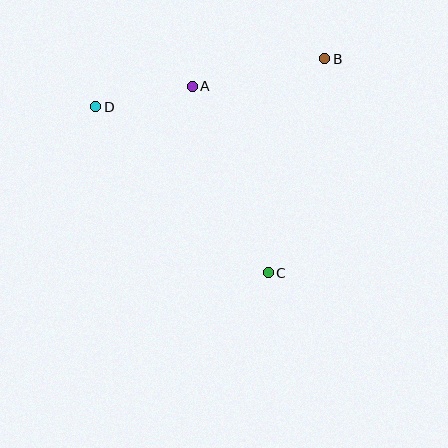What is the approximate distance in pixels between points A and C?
The distance between A and C is approximately 201 pixels.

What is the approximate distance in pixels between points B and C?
The distance between B and C is approximately 222 pixels.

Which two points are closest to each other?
Points A and D are closest to each other.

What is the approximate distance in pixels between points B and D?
The distance between B and D is approximately 234 pixels.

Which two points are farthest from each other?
Points C and D are farthest from each other.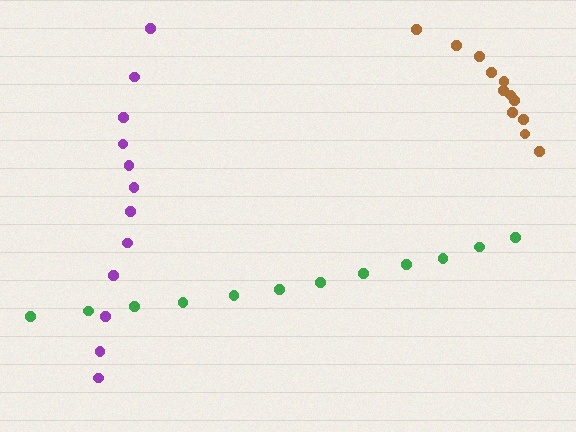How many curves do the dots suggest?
There are 3 distinct paths.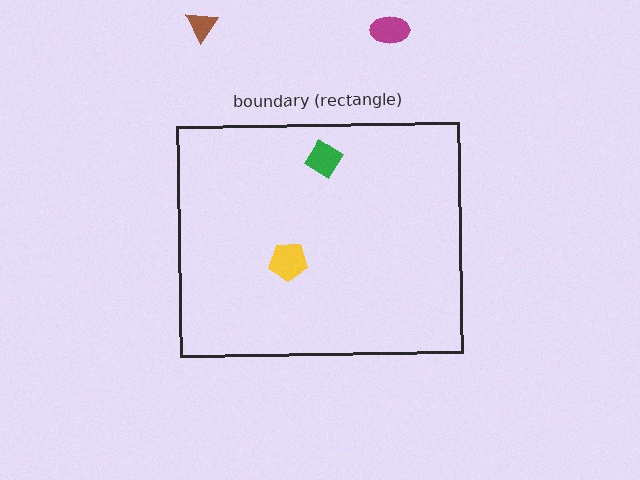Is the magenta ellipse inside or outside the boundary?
Outside.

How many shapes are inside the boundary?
2 inside, 2 outside.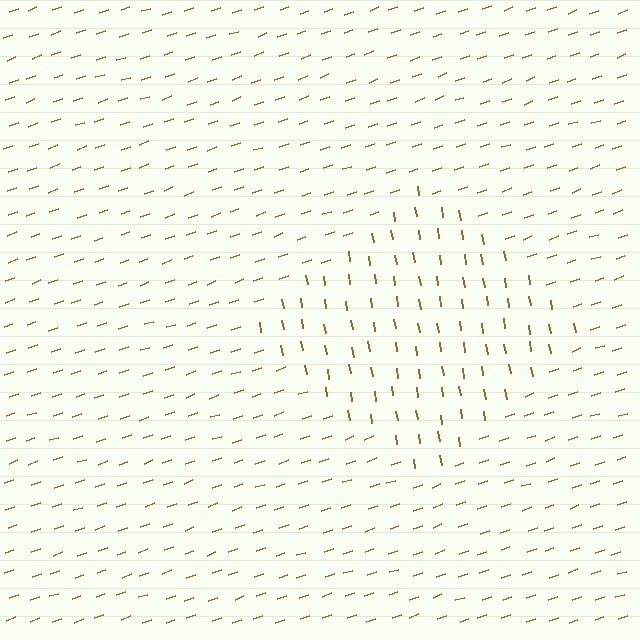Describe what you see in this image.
The image is filled with small brown line segments. A diamond region in the image has lines oriented differently from the surrounding lines, creating a visible texture boundary.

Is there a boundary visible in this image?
Yes, there is a texture boundary formed by a change in line orientation.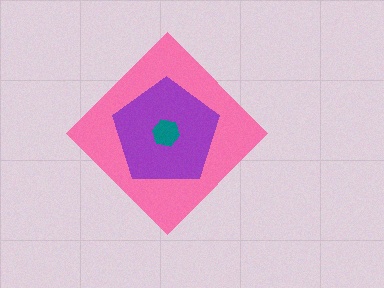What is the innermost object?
The teal hexagon.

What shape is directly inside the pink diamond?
The purple pentagon.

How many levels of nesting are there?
3.